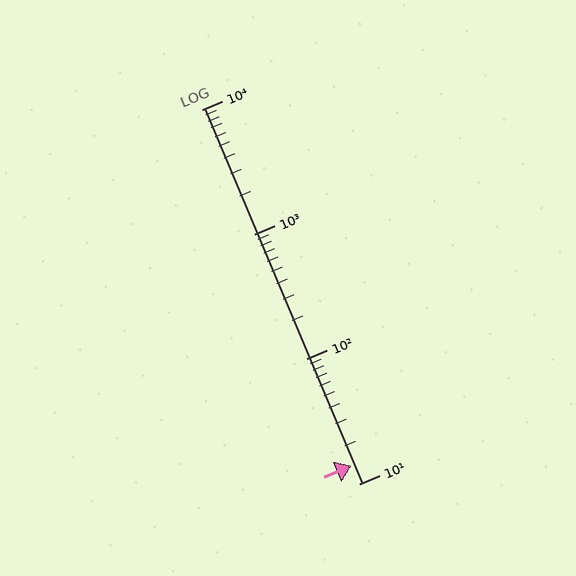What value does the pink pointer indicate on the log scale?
The pointer indicates approximately 14.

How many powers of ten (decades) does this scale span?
The scale spans 3 decades, from 10 to 10000.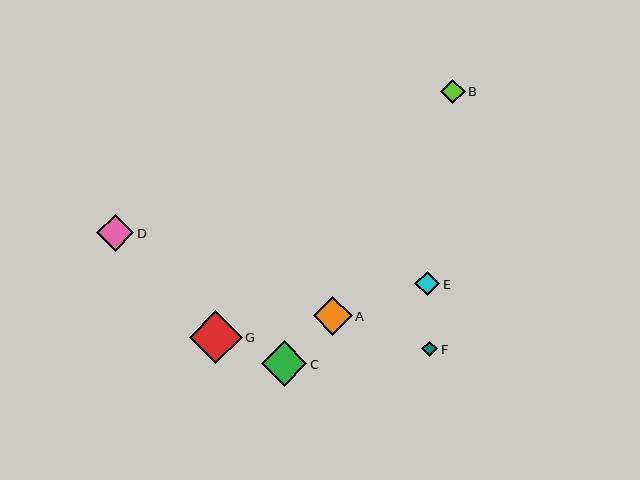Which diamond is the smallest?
Diamond F is the smallest with a size of approximately 16 pixels.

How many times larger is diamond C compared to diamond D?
Diamond C is approximately 1.2 times the size of diamond D.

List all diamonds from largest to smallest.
From largest to smallest: G, C, A, D, B, E, F.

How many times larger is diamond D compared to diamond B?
Diamond D is approximately 1.5 times the size of diamond B.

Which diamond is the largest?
Diamond G is the largest with a size of approximately 53 pixels.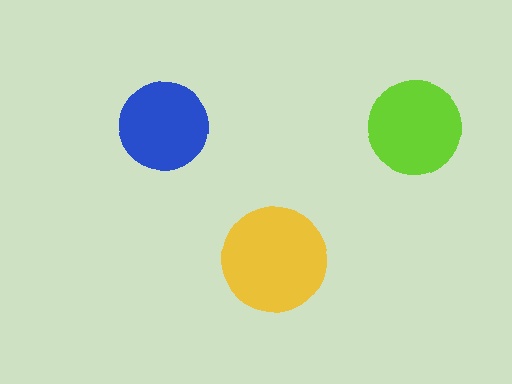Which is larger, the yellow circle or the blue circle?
The yellow one.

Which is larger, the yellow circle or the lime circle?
The yellow one.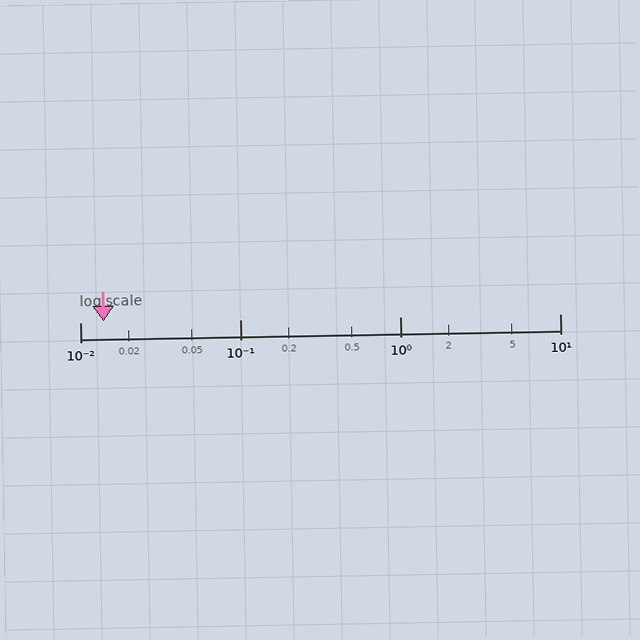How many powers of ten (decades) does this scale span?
The scale spans 3 decades, from 0.01 to 10.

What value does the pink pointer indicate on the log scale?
The pointer indicates approximately 0.014.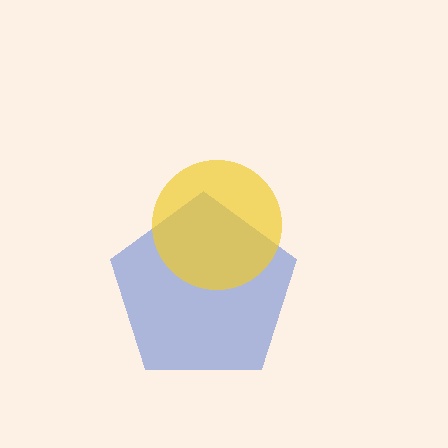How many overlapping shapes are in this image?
There are 2 overlapping shapes in the image.